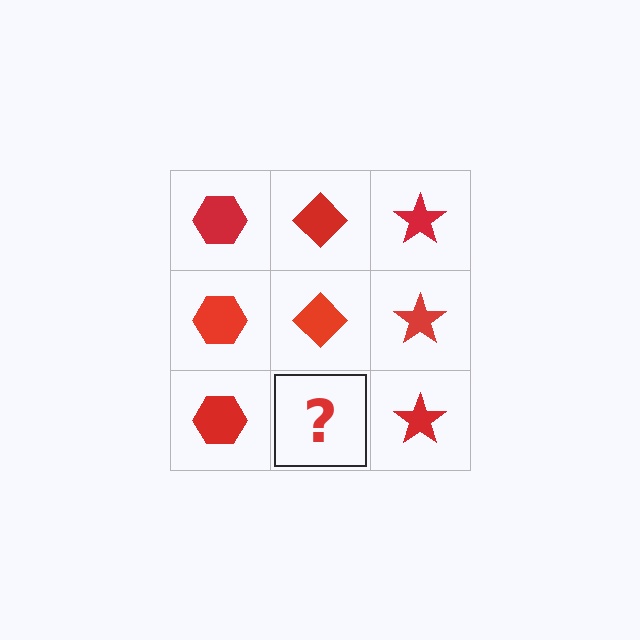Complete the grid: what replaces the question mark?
The question mark should be replaced with a red diamond.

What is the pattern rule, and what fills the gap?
The rule is that each column has a consistent shape. The gap should be filled with a red diamond.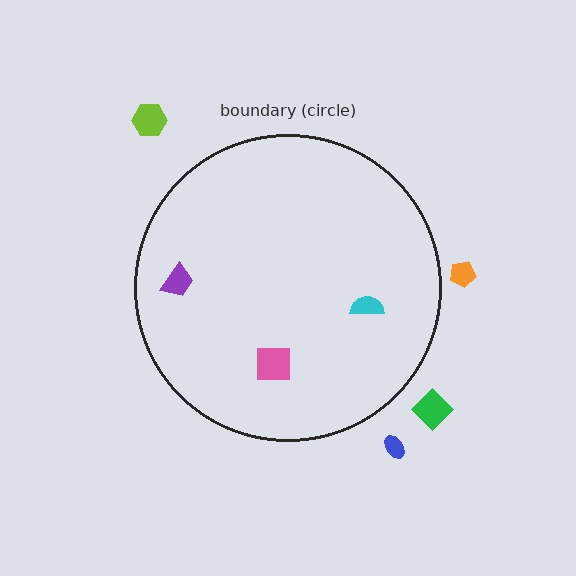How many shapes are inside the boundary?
3 inside, 4 outside.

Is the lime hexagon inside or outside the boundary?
Outside.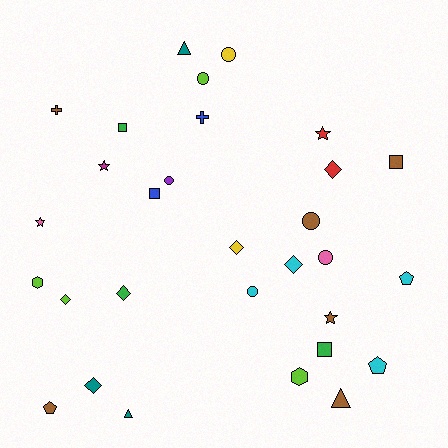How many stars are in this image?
There are 4 stars.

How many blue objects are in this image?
There are 2 blue objects.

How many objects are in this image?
There are 30 objects.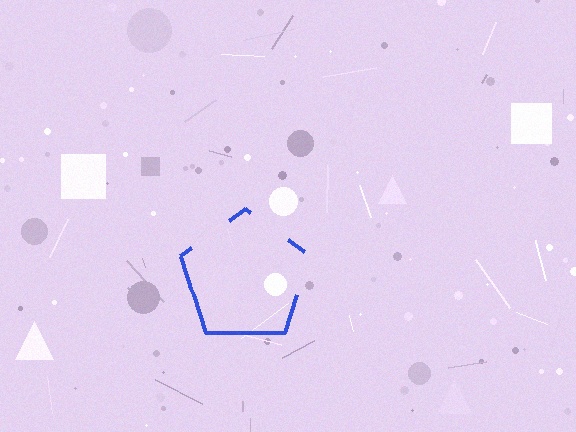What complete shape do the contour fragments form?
The contour fragments form a pentagon.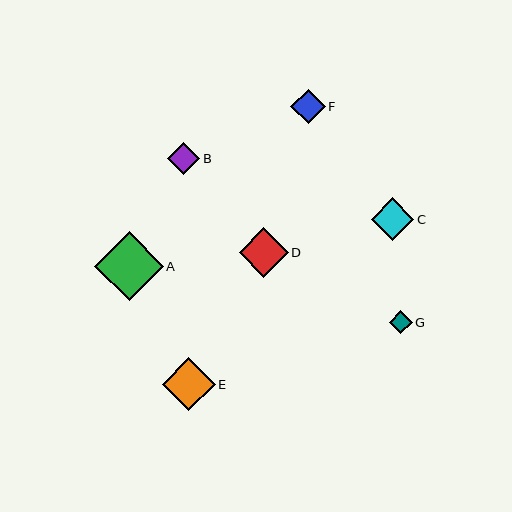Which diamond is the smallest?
Diamond G is the smallest with a size of approximately 23 pixels.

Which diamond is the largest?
Diamond A is the largest with a size of approximately 69 pixels.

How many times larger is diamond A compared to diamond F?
Diamond A is approximately 2.0 times the size of diamond F.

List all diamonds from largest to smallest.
From largest to smallest: A, E, D, C, F, B, G.